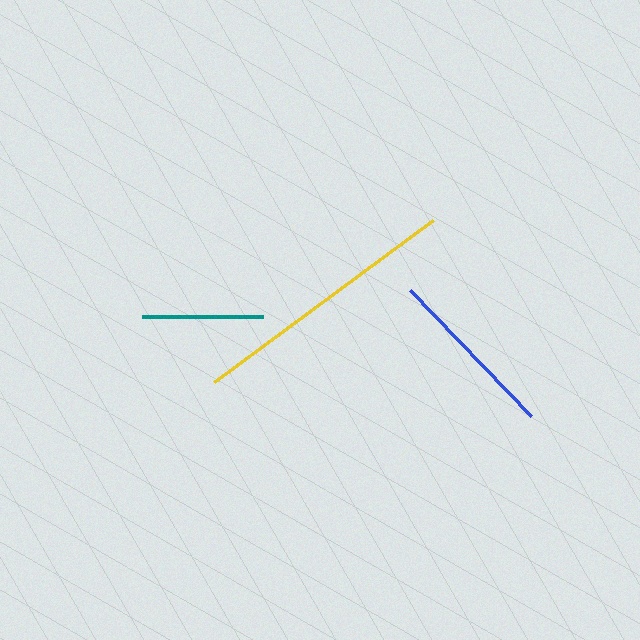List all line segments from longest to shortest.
From longest to shortest: yellow, blue, teal.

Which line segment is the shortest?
The teal line is the shortest at approximately 121 pixels.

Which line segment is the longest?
The yellow line is the longest at approximately 273 pixels.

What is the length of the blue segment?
The blue segment is approximately 175 pixels long.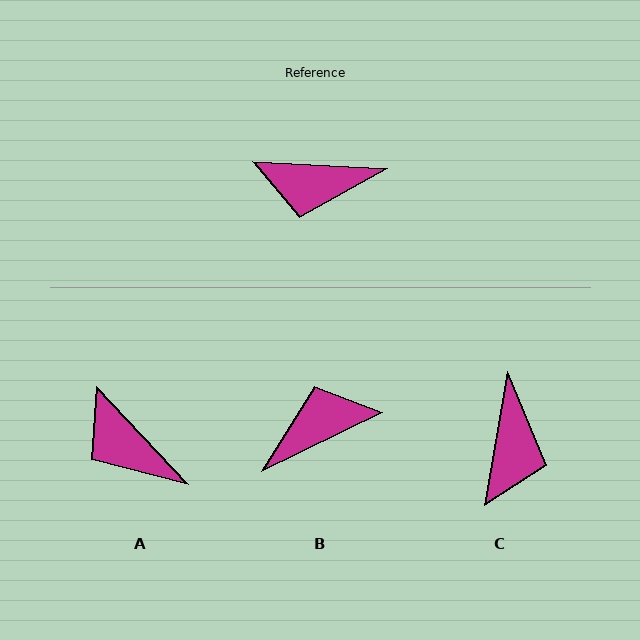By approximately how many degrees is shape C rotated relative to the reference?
Approximately 83 degrees counter-clockwise.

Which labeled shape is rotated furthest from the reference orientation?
B, about 151 degrees away.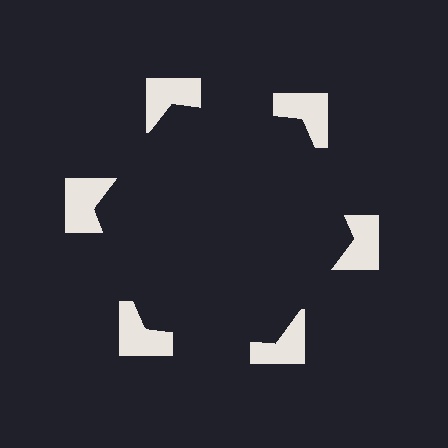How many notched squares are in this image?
There are 6 — one at each vertex of the illusory hexagon.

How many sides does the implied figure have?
6 sides.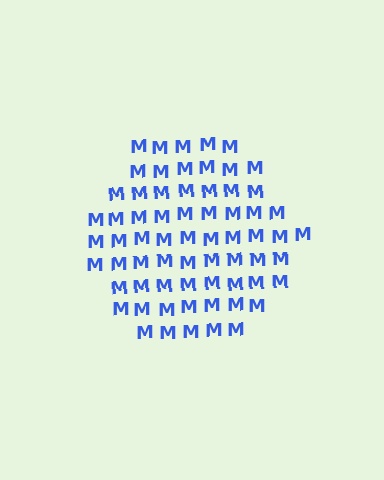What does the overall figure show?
The overall figure shows a hexagon.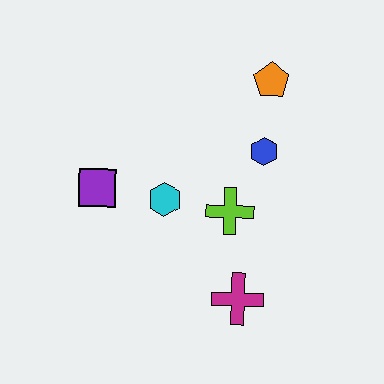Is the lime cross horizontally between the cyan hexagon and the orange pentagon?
Yes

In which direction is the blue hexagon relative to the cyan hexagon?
The blue hexagon is to the right of the cyan hexagon.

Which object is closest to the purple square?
The cyan hexagon is closest to the purple square.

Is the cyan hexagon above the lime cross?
Yes